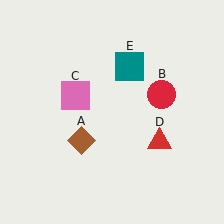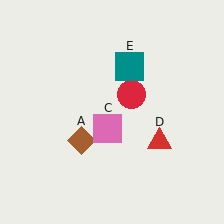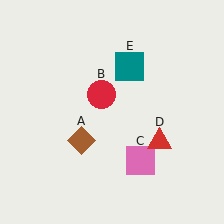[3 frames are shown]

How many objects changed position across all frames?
2 objects changed position: red circle (object B), pink square (object C).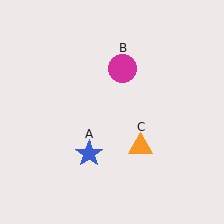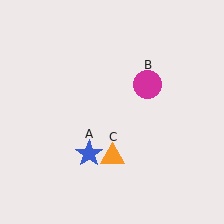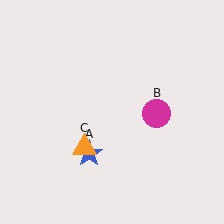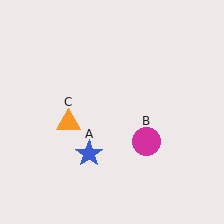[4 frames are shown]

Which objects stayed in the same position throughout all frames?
Blue star (object A) remained stationary.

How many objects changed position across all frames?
2 objects changed position: magenta circle (object B), orange triangle (object C).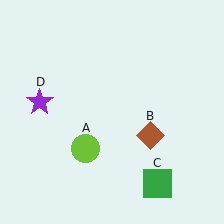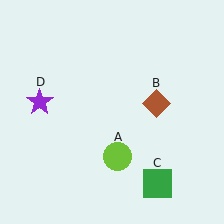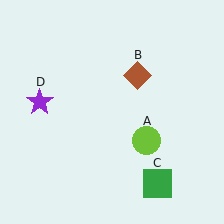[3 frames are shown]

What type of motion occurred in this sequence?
The lime circle (object A), brown diamond (object B) rotated counterclockwise around the center of the scene.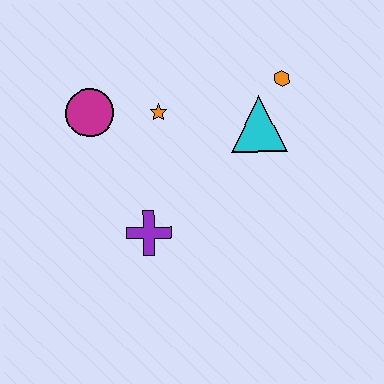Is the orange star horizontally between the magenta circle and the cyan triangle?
Yes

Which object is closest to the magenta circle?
The orange star is closest to the magenta circle.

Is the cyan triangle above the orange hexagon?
No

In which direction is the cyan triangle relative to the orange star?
The cyan triangle is to the right of the orange star.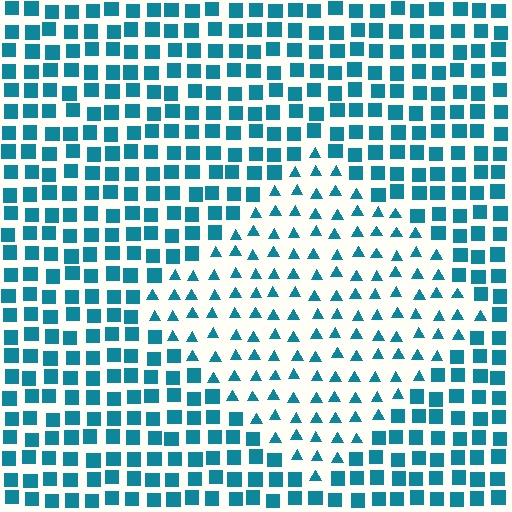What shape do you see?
I see a diamond.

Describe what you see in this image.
The image is filled with small teal elements arranged in a uniform grid. A diamond-shaped region contains triangles, while the surrounding area contains squares. The boundary is defined purely by the change in element shape.